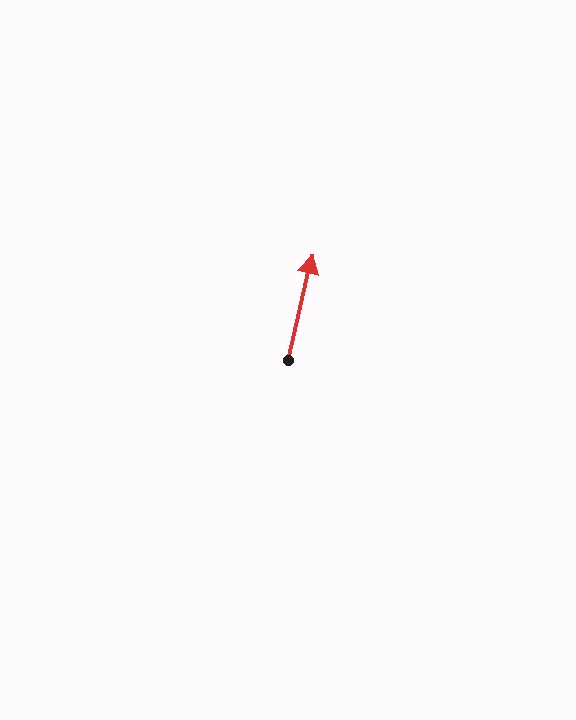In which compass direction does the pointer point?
North.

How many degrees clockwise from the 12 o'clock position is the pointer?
Approximately 13 degrees.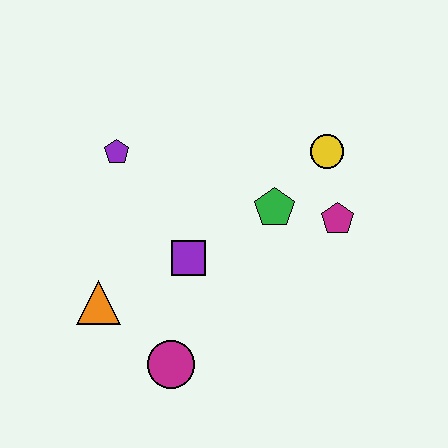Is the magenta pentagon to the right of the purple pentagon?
Yes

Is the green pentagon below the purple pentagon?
Yes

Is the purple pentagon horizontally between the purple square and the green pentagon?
No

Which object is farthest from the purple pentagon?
The magenta pentagon is farthest from the purple pentagon.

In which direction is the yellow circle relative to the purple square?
The yellow circle is to the right of the purple square.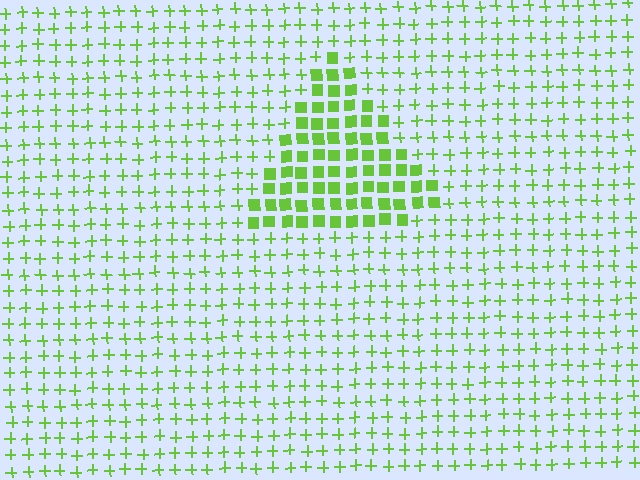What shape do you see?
I see a triangle.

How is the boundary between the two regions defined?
The boundary is defined by a change in element shape: squares inside vs. plus signs outside. All elements share the same color and spacing.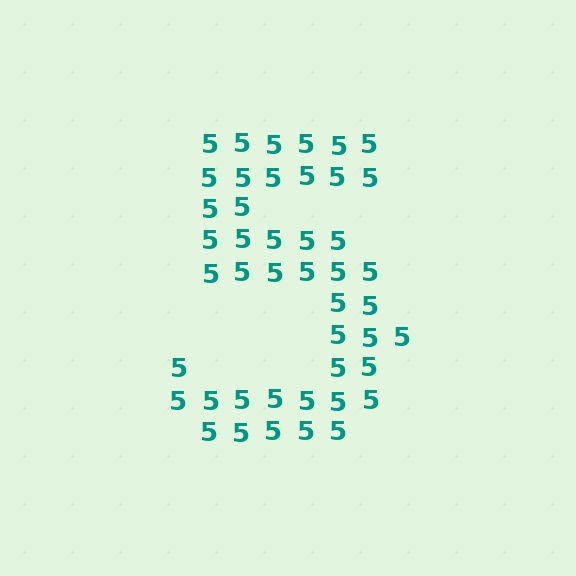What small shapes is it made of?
It is made of small digit 5's.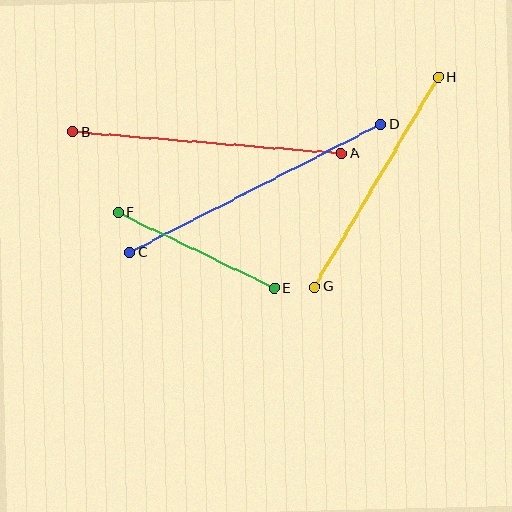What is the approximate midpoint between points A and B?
The midpoint is at approximately (207, 143) pixels.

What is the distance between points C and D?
The distance is approximately 281 pixels.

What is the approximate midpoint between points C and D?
The midpoint is at approximately (255, 188) pixels.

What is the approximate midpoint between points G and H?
The midpoint is at approximately (376, 182) pixels.